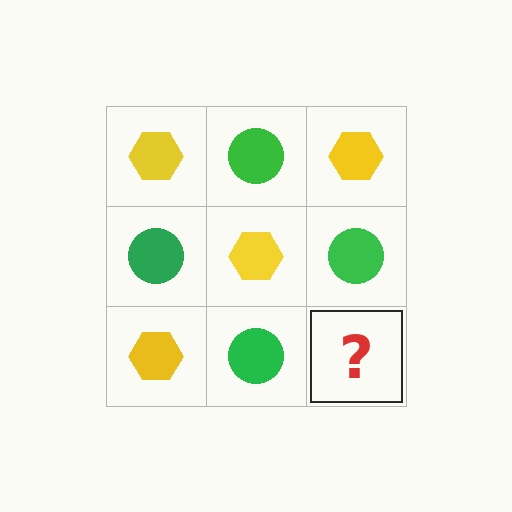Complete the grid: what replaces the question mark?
The question mark should be replaced with a yellow hexagon.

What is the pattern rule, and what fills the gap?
The rule is that it alternates yellow hexagon and green circle in a checkerboard pattern. The gap should be filled with a yellow hexagon.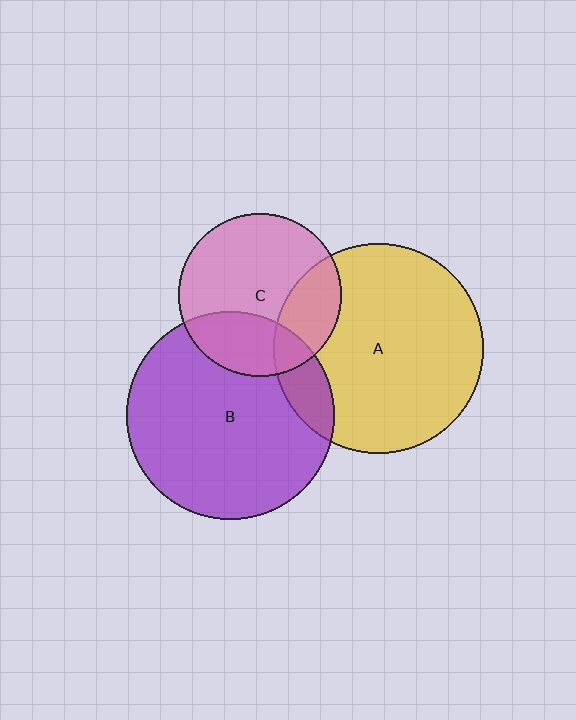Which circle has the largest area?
Circle A (yellow).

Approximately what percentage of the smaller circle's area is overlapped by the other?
Approximately 25%.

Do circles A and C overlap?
Yes.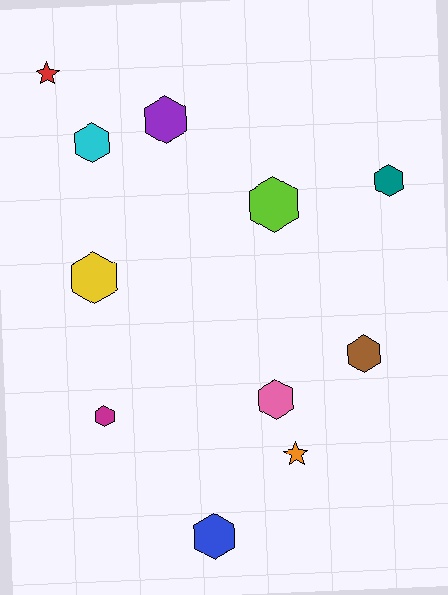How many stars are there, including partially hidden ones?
There are 2 stars.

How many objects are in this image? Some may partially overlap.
There are 11 objects.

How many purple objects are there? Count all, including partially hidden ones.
There is 1 purple object.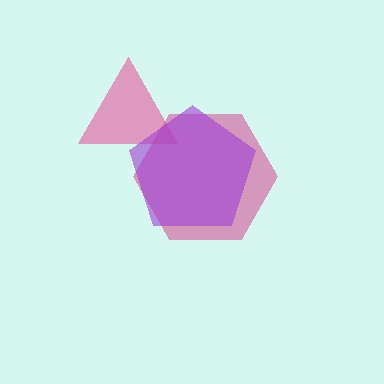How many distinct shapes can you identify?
There are 3 distinct shapes: a pink triangle, a magenta hexagon, a purple pentagon.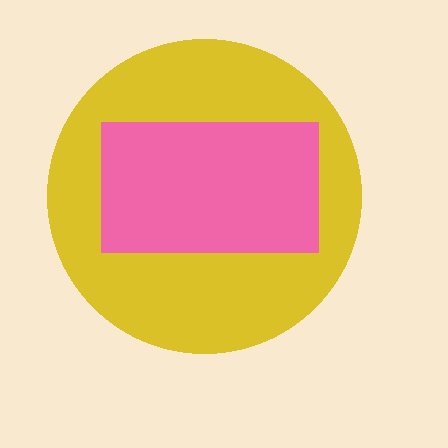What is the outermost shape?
The yellow circle.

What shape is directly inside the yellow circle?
The pink rectangle.